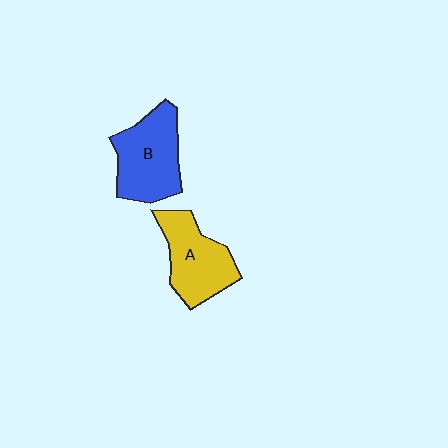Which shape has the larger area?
Shape B (blue).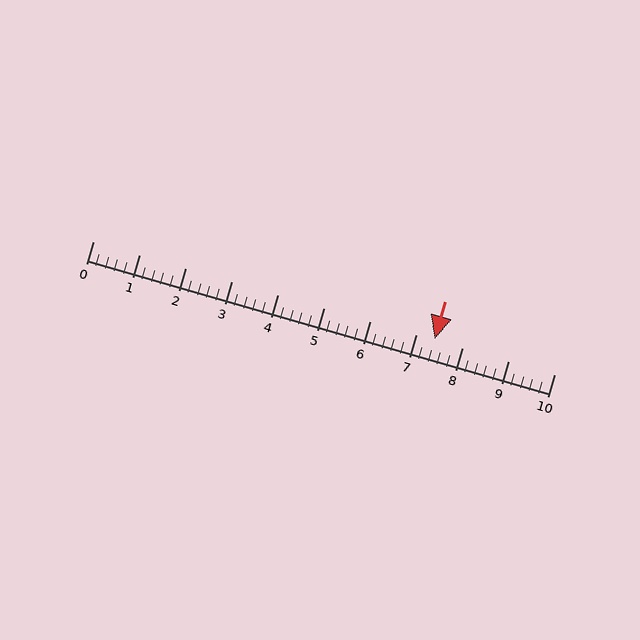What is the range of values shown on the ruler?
The ruler shows values from 0 to 10.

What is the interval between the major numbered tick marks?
The major tick marks are spaced 1 units apart.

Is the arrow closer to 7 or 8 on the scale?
The arrow is closer to 7.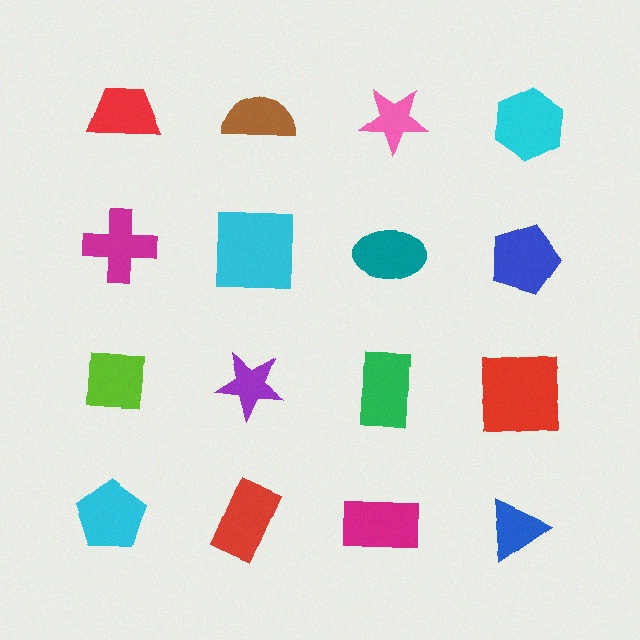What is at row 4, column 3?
A magenta rectangle.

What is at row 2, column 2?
A cyan square.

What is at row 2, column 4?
A blue pentagon.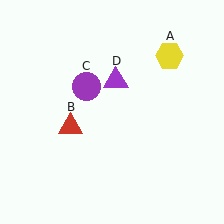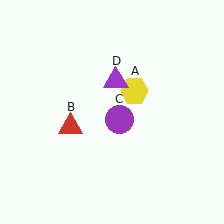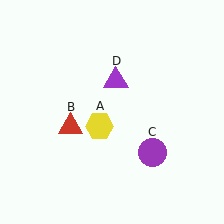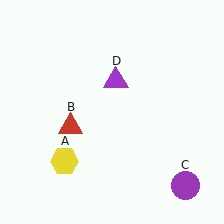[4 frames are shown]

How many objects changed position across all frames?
2 objects changed position: yellow hexagon (object A), purple circle (object C).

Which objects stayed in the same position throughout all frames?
Red triangle (object B) and purple triangle (object D) remained stationary.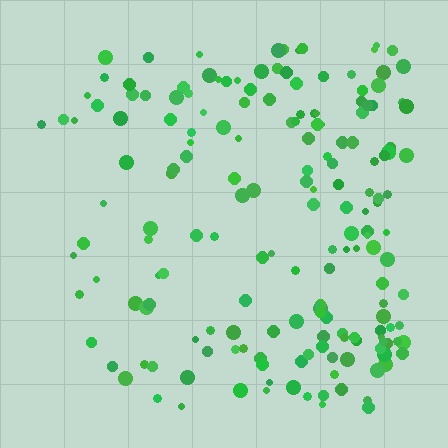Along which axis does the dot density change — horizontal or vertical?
Horizontal.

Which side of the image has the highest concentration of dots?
The right.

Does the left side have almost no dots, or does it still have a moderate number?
Still a moderate number, just noticeably fewer than the right.